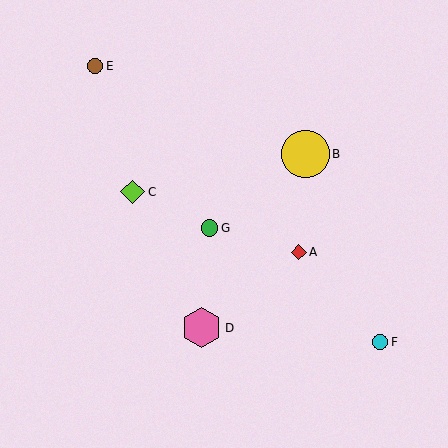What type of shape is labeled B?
Shape B is a yellow circle.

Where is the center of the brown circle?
The center of the brown circle is at (95, 66).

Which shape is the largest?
The yellow circle (labeled B) is the largest.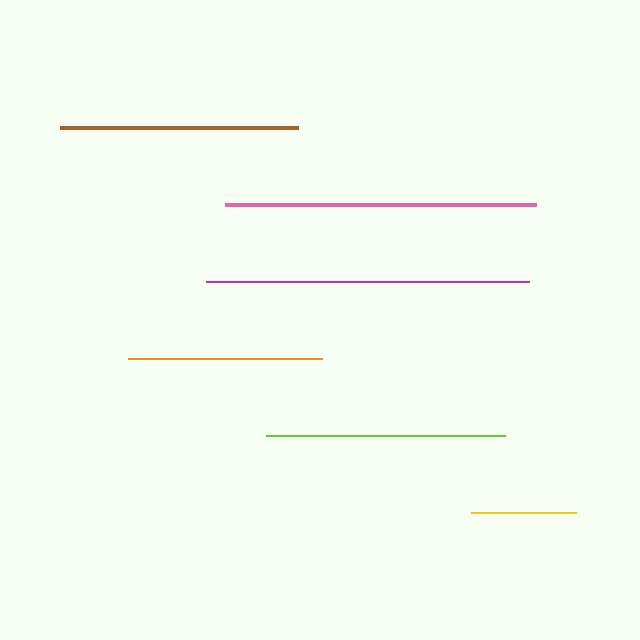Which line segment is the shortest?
The yellow line is the shortest at approximately 105 pixels.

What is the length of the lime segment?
The lime segment is approximately 238 pixels long.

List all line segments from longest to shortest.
From longest to shortest: magenta, pink, lime, brown, orange, yellow.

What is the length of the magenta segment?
The magenta segment is approximately 323 pixels long.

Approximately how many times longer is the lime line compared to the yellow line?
The lime line is approximately 2.3 times the length of the yellow line.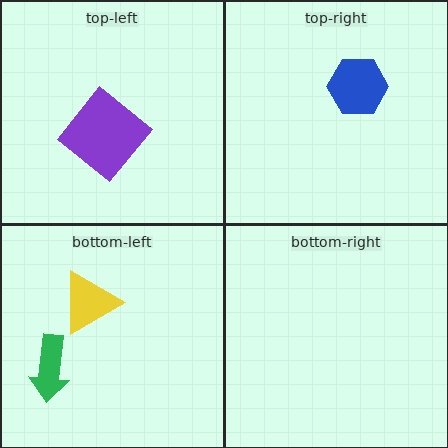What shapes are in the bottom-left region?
The yellow triangle, the green arrow.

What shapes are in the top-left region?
The purple diamond.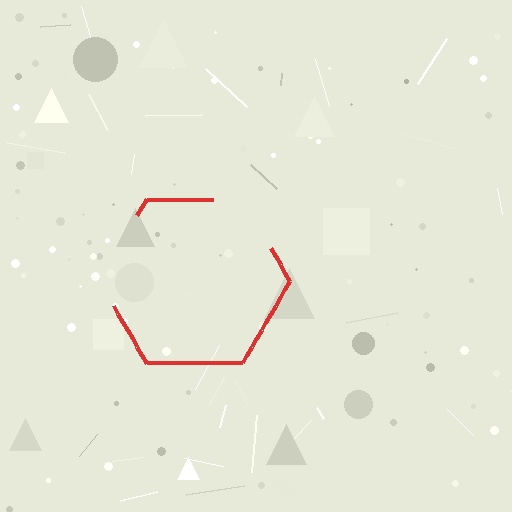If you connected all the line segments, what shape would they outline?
They would outline a hexagon.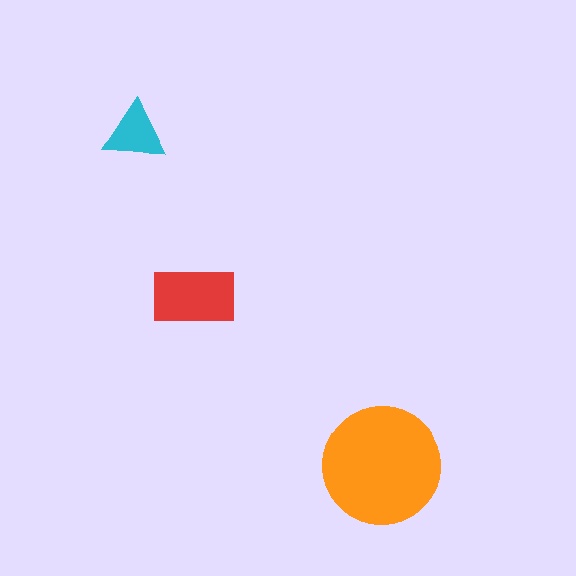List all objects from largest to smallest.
The orange circle, the red rectangle, the cyan triangle.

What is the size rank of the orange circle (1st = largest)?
1st.